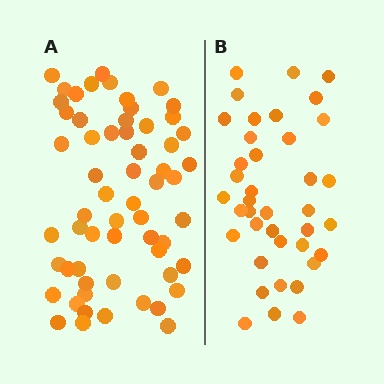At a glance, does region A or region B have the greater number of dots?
Region A (the left region) has more dots.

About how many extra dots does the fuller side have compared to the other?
Region A has approximately 20 more dots than region B.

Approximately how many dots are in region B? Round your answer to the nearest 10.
About 40 dots. (The exact count is 39, which rounds to 40.)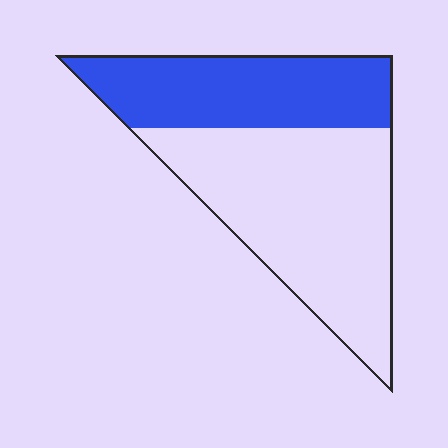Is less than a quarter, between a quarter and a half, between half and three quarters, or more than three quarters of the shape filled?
Between a quarter and a half.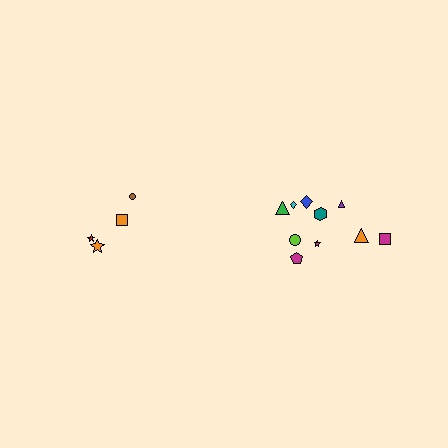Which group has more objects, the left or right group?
The right group.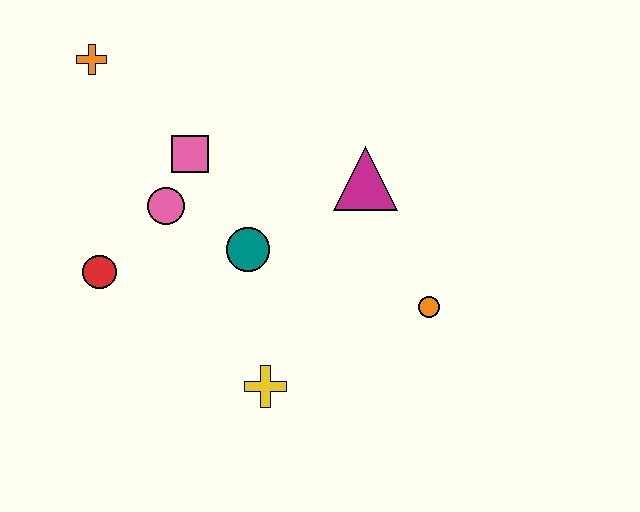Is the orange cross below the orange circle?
No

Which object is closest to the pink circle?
The pink square is closest to the pink circle.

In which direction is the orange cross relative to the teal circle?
The orange cross is above the teal circle.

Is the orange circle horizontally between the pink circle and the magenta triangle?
No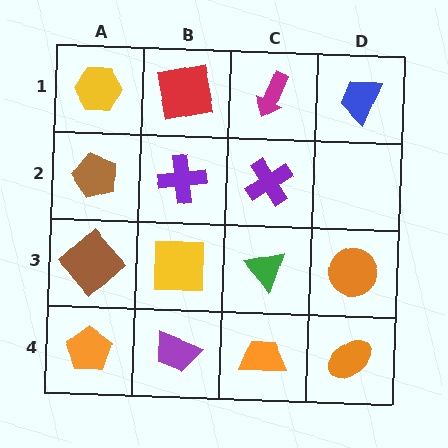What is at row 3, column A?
A brown diamond.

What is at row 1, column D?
A blue trapezoid.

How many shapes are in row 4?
4 shapes.